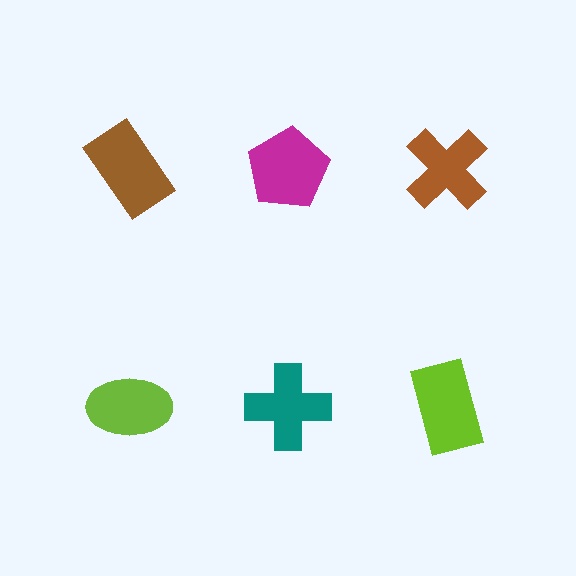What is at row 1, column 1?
A brown rectangle.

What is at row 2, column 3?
A lime rectangle.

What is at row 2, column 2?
A teal cross.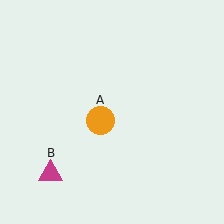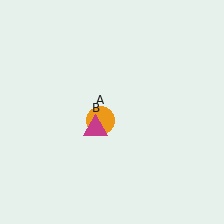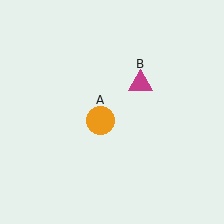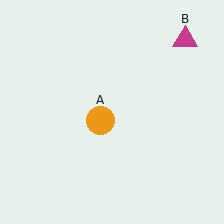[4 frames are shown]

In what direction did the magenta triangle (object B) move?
The magenta triangle (object B) moved up and to the right.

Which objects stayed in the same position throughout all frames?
Orange circle (object A) remained stationary.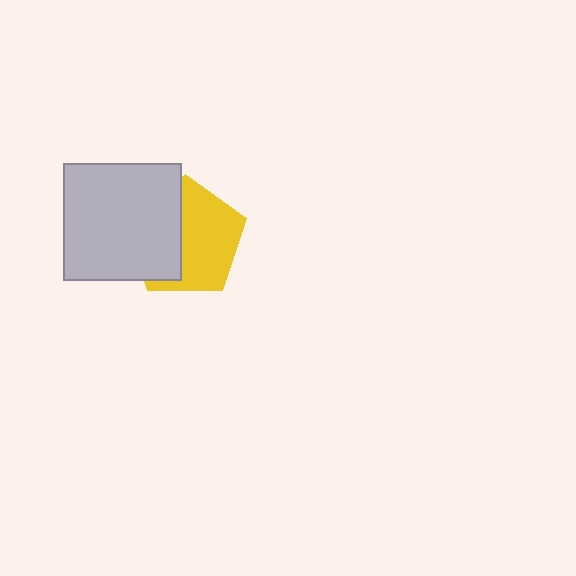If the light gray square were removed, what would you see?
You would see the complete yellow pentagon.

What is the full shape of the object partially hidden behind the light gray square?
The partially hidden object is a yellow pentagon.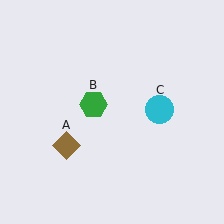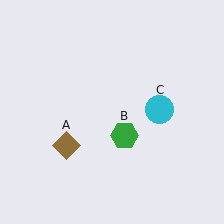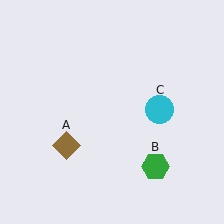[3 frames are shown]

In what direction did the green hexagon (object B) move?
The green hexagon (object B) moved down and to the right.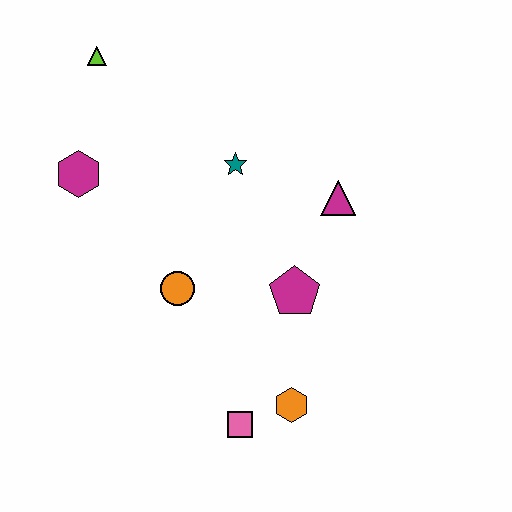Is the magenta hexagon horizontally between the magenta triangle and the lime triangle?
No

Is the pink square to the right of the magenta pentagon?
No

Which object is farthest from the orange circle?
The lime triangle is farthest from the orange circle.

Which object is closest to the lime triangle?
The magenta hexagon is closest to the lime triangle.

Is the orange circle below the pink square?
No